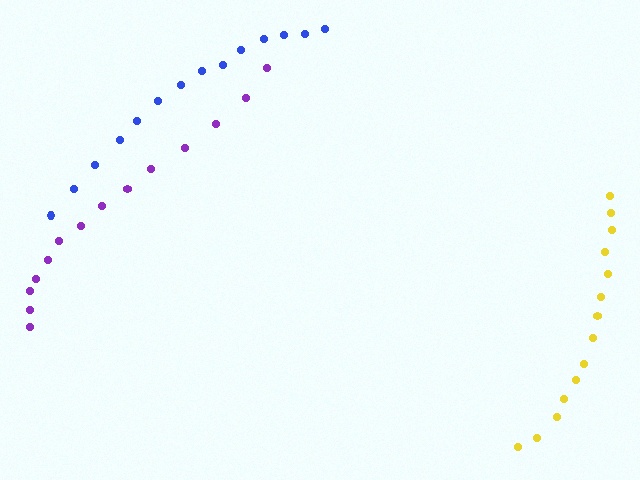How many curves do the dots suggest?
There are 3 distinct paths.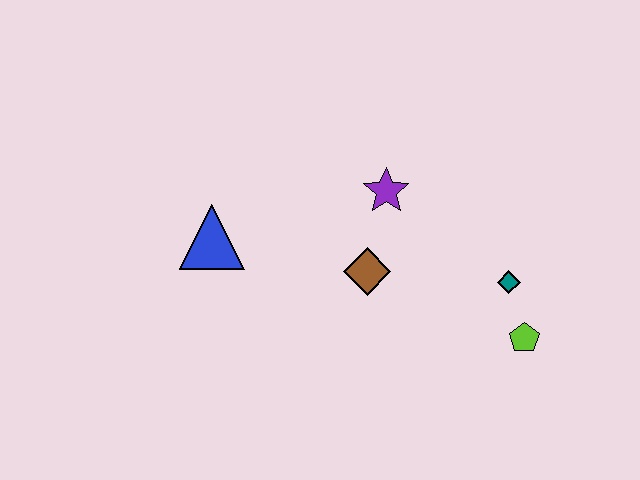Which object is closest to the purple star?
The brown diamond is closest to the purple star.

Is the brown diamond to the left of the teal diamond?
Yes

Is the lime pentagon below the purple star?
Yes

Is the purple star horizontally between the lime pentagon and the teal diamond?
No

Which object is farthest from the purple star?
The lime pentagon is farthest from the purple star.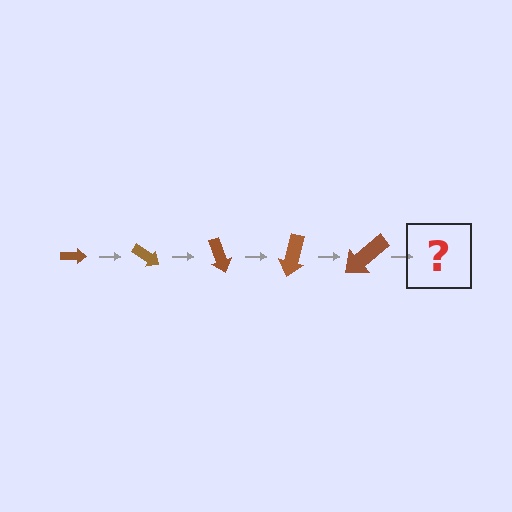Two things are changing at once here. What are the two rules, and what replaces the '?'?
The two rules are that the arrow grows larger each step and it rotates 35 degrees each step. The '?' should be an arrow, larger than the previous one and rotated 175 degrees from the start.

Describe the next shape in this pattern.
It should be an arrow, larger than the previous one and rotated 175 degrees from the start.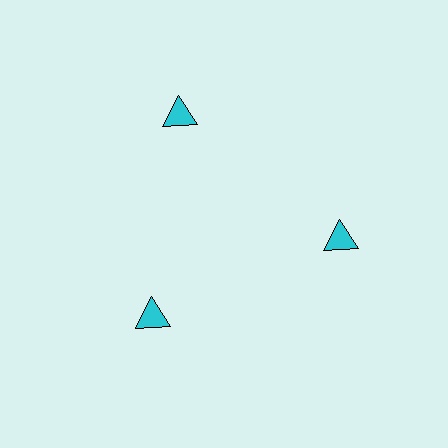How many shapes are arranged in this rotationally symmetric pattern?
There are 3 shapes, arranged in 3 groups of 1.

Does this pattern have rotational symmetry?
Yes, this pattern has 3-fold rotational symmetry. It looks the same after rotating 120 degrees around the center.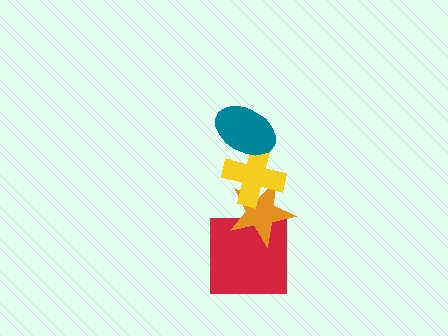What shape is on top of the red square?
The orange star is on top of the red square.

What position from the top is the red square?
The red square is 4th from the top.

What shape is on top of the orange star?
The yellow cross is on top of the orange star.